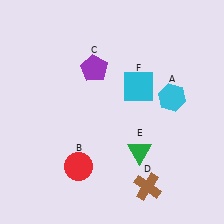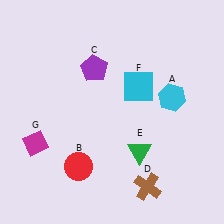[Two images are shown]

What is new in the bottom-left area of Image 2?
A magenta diamond (G) was added in the bottom-left area of Image 2.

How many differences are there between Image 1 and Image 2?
There is 1 difference between the two images.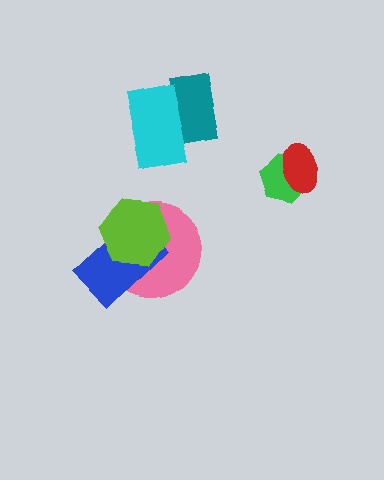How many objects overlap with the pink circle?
2 objects overlap with the pink circle.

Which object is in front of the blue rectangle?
The lime hexagon is in front of the blue rectangle.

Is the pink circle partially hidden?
Yes, it is partially covered by another shape.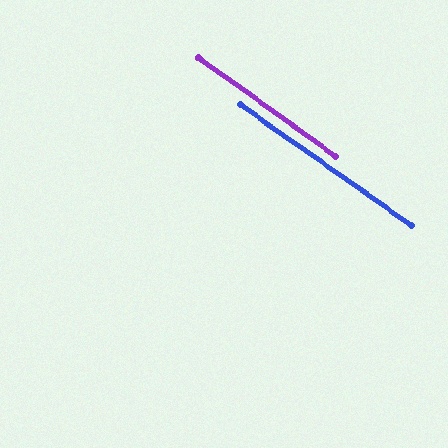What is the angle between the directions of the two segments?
Approximately 1 degree.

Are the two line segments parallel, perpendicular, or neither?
Parallel — their directions differ by only 0.7°.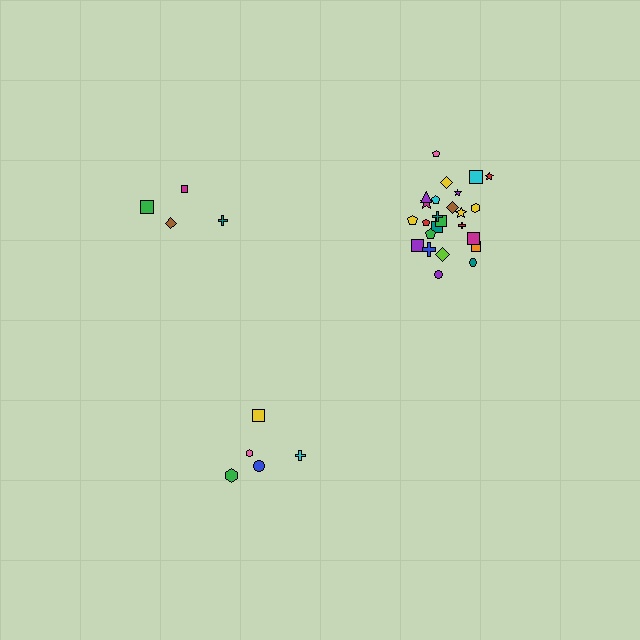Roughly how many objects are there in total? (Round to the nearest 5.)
Roughly 35 objects in total.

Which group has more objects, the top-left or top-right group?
The top-right group.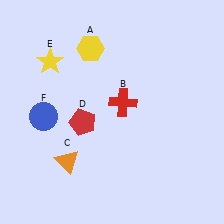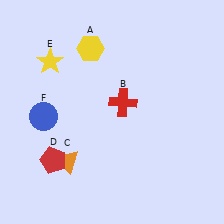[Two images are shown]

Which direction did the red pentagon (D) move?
The red pentagon (D) moved down.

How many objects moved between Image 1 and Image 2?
1 object moved between the two images.